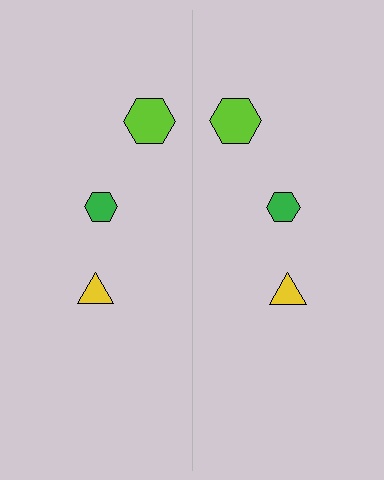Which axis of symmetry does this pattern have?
The pattern has a vertical axis of symmetry running through the center of the image.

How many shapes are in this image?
There are 6 shapes in this image.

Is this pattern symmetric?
Yes, this pattern has bilateral (reflection) symmetry.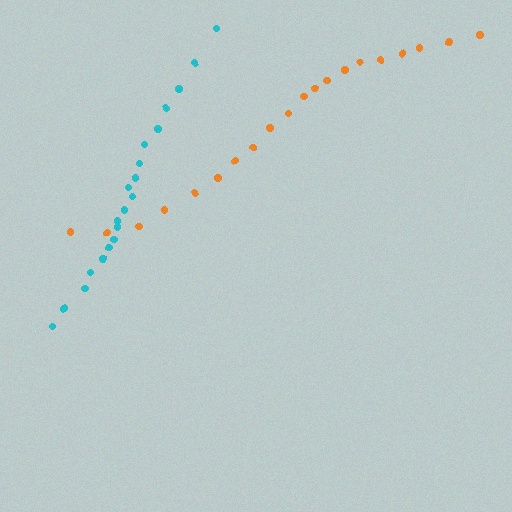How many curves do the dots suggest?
There are 2 distinct paths.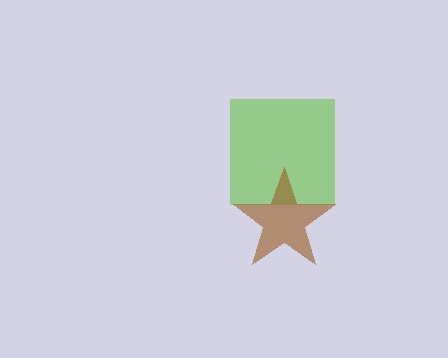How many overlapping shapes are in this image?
There are 2 overlapping shapes in the image.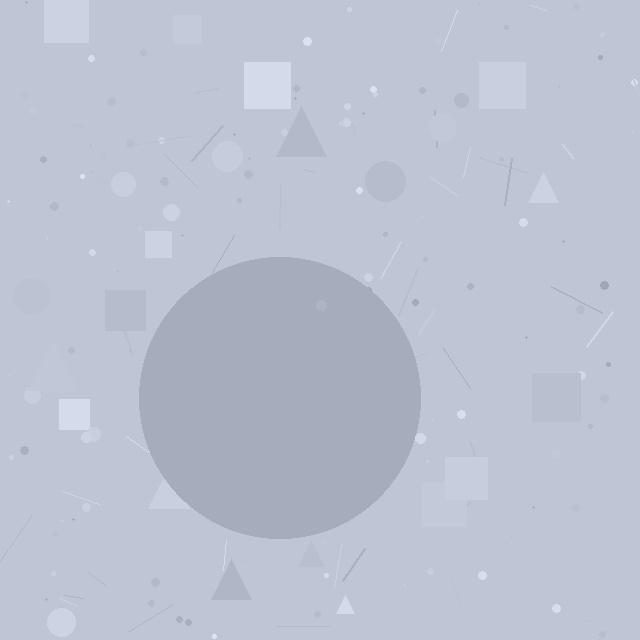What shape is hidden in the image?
A circle is hidden in the image.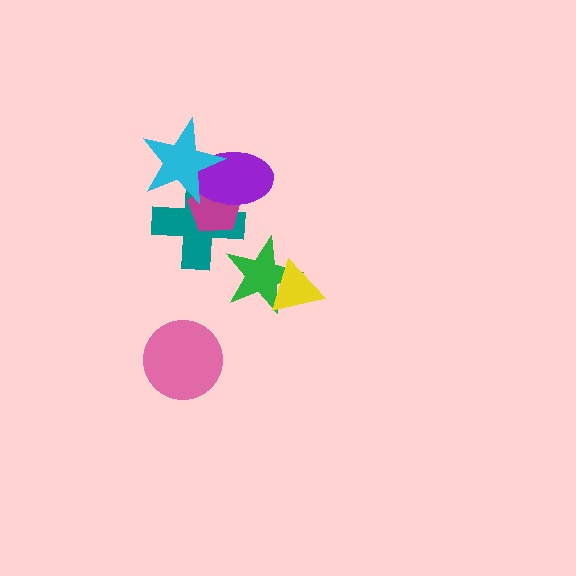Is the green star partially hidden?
Yes, it is partially covered by another shape.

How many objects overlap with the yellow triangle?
1 object overlaps with the yellow triangle.